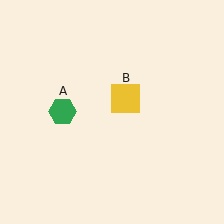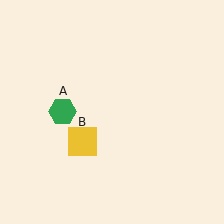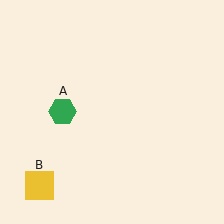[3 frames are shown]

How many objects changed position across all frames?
1 object changed position: yellow square (object B).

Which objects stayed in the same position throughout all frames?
Green hexagon (object A) remained stationary.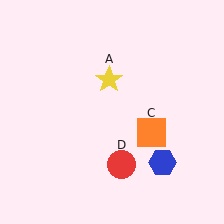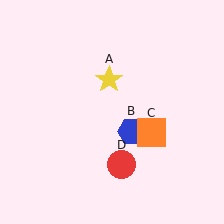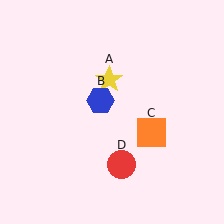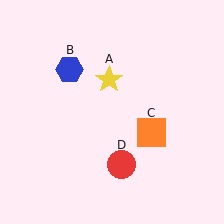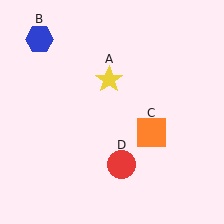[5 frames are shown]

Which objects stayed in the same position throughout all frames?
Yellow star (object A) and orange square (object C) and red circle (object D) remained stationary.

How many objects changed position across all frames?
1 object changed position: blue hexagon (object B).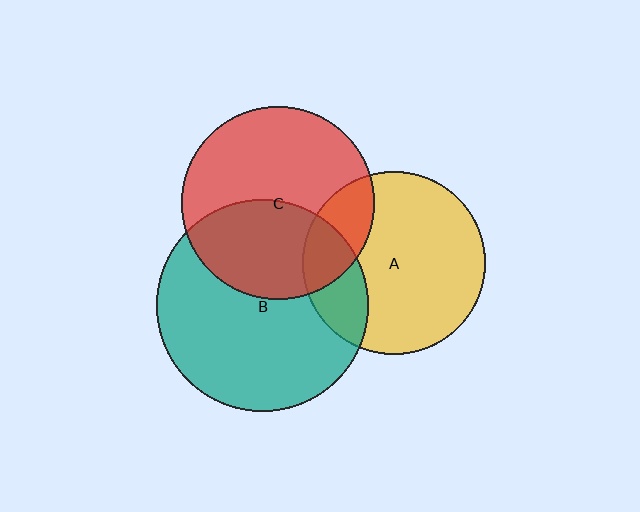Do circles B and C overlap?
Yes.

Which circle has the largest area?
Circle B (teal).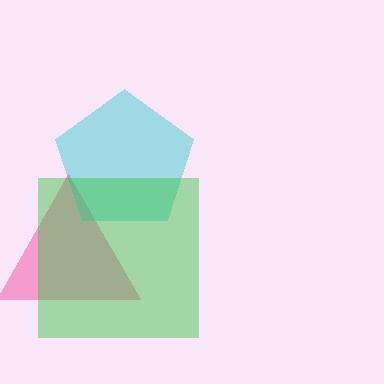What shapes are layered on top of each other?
The layered shapes are: a pink triangle, a cyan pentagon, a green square.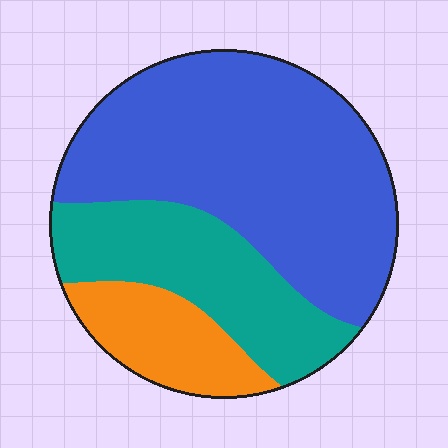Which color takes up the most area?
Blue, at roughly 60%.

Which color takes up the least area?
Orange, at roughly 15%.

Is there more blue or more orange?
Blue.